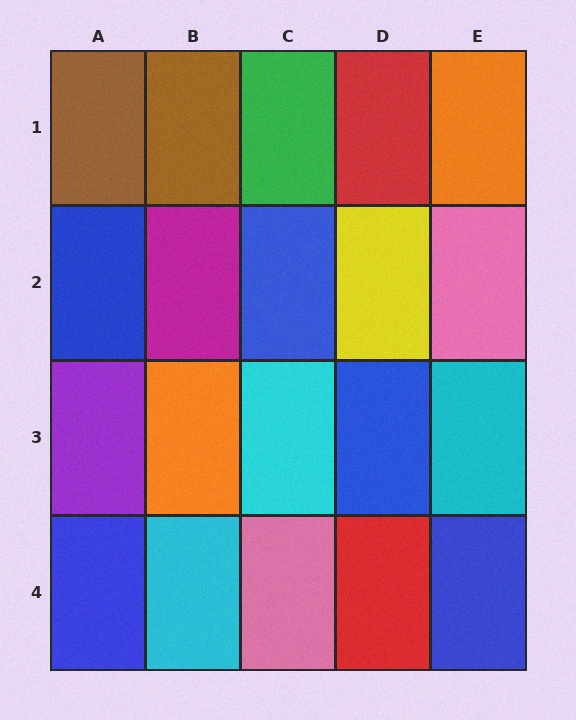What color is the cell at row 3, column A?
Purple.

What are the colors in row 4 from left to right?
Blue, cyan, pink, red, blue.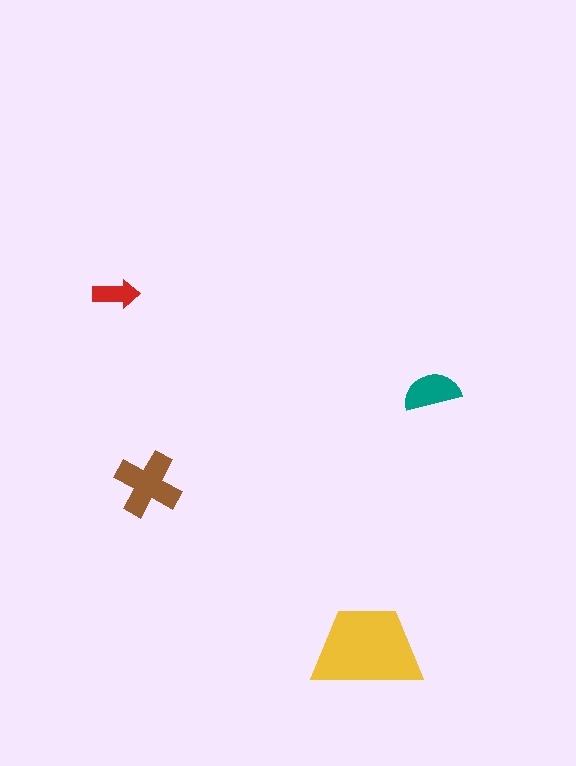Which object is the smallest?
The red arrow.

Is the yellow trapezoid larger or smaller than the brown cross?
Larger.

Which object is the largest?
The yellow trapezoid.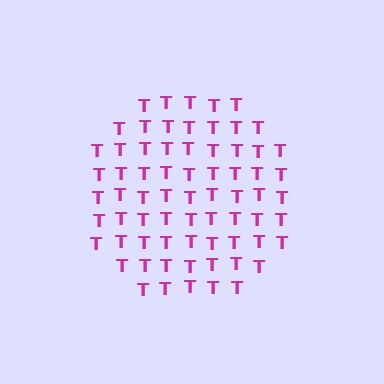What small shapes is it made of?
It is made of small letter T's.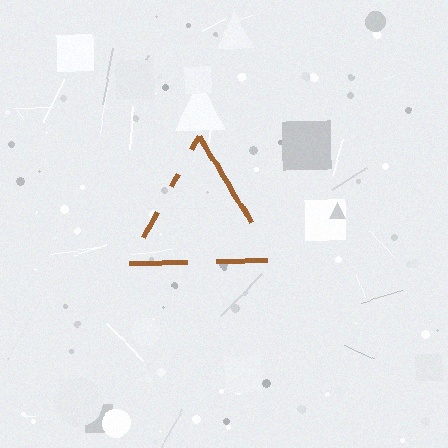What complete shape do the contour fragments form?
The contour fragments form a triangle.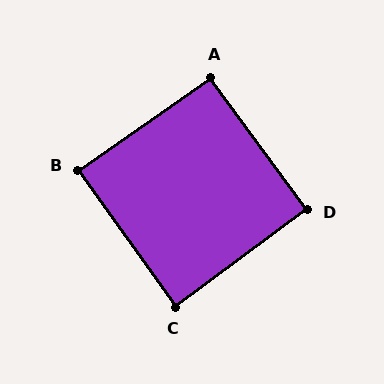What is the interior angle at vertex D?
Approximately 91 degrees (approximately right).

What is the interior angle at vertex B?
Approximately 89 degrees (approximately right).